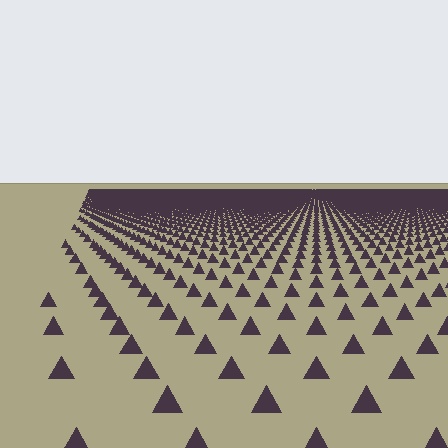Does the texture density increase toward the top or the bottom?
Density increases toward the top.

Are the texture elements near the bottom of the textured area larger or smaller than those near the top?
Larger. Near the bottom, elements are closer to the viewer and appear at a bigger on-screen size.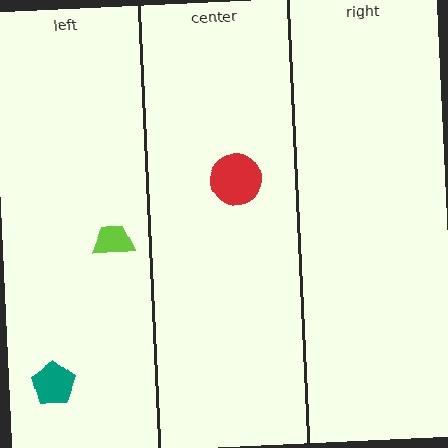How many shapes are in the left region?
2.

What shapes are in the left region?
The teal pentagon, the lime trapezoid.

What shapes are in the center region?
The red circle.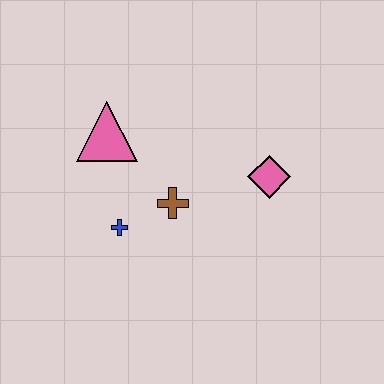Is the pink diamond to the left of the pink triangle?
No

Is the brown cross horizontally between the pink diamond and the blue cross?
Yes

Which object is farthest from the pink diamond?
The pink triangle is farthest from the pink diamond.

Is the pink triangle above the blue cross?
Yes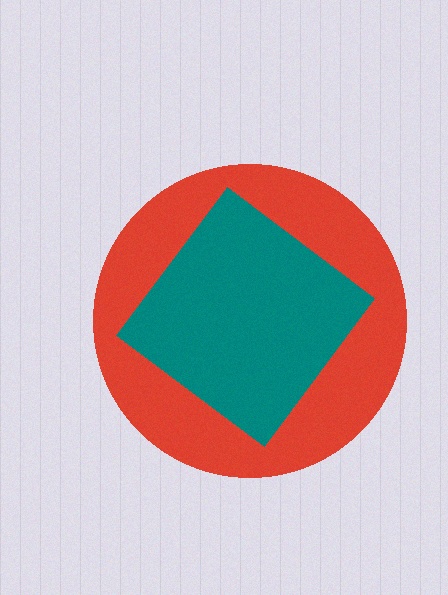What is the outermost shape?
The red circle.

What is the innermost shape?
The teal diamond.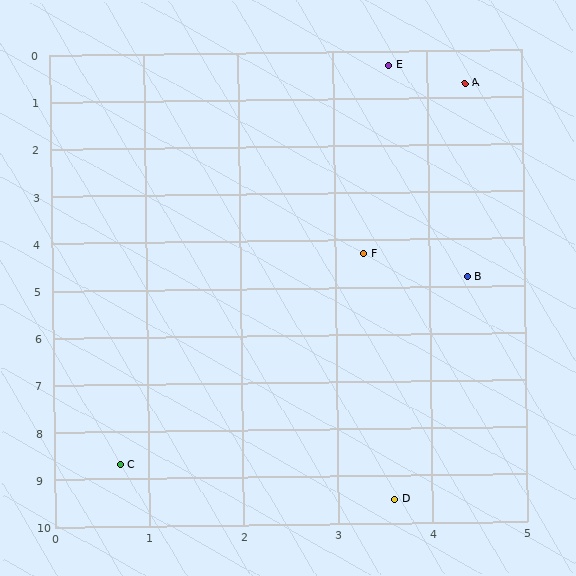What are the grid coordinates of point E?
Point E is at approximately (3.6, 0.3).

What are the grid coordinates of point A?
Point A is at approximately (4.4, 0.7).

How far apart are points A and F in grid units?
Points A and F are about 3.8 grid units apart.